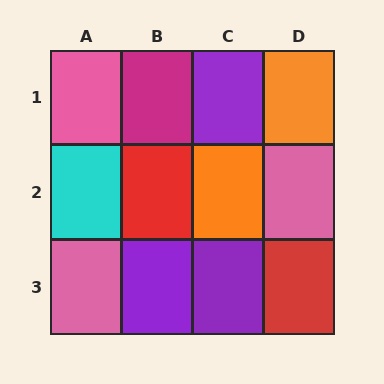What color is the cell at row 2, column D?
Pink.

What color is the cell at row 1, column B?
Magenta.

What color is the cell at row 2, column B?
Red.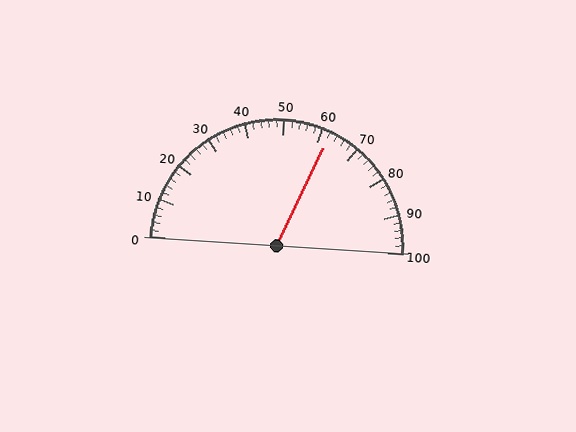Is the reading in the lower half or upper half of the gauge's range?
The reading is in the upper half of the range (0 to 100).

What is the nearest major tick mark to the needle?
The nearest major tick mark is 60.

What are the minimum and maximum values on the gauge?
The gauge ranges from 0 to 100.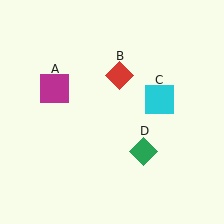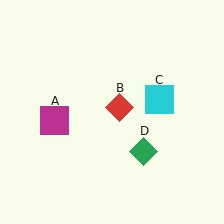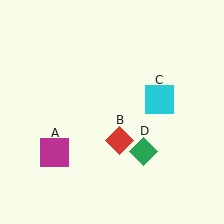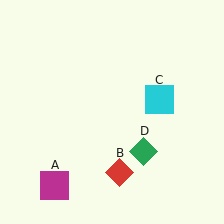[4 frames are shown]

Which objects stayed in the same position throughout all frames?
Cyan square (object C) and green diamond (object D) remained stationary.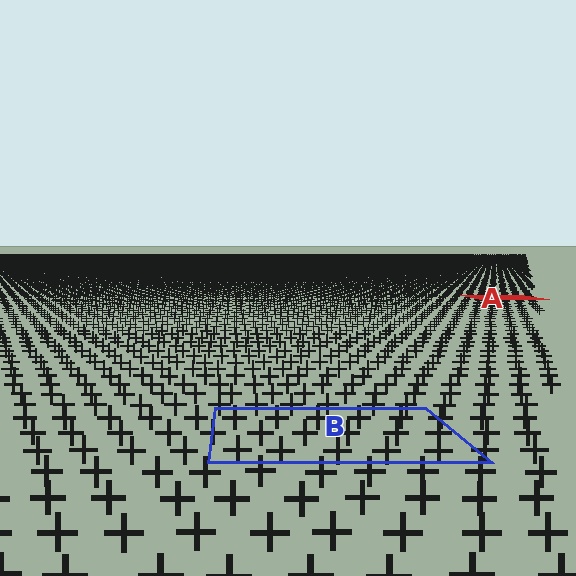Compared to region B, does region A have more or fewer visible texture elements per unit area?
Region A has more texture elements per unit area — they are packed more densely because it is farther away.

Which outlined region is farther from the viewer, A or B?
Region A is farther from the viewer — the texture elements inside it appear smaller and more densely packed.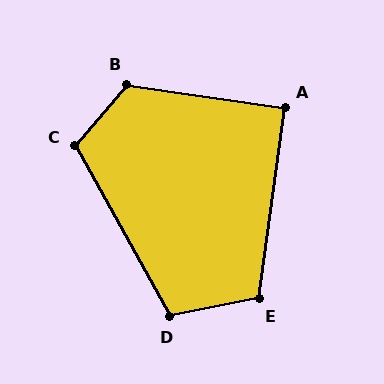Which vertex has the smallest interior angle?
A, at approximately 90 degrees.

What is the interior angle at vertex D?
Approximately 108 degrees (obtuse).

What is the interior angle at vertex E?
Approximately 109 degrees (obtuse).